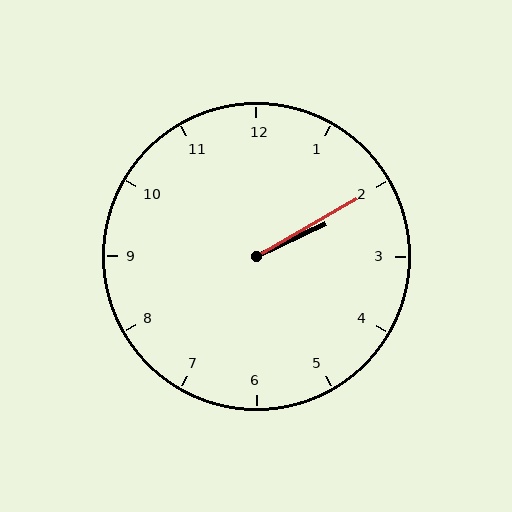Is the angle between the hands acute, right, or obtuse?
It is acute.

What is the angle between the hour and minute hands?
Approximately 5 degrees.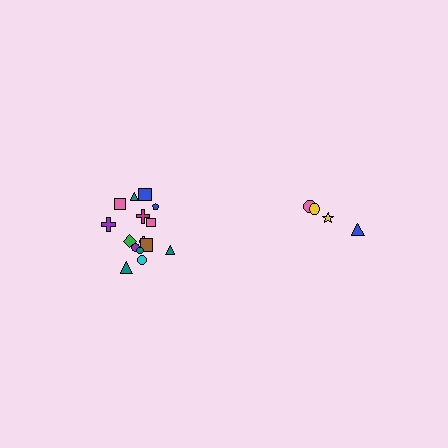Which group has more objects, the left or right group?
The left group.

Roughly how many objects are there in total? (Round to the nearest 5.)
Roughly 20 objects in total.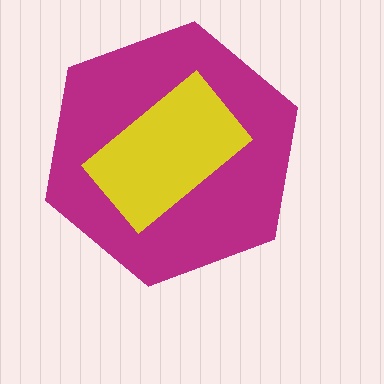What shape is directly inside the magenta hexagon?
The yellow rectangle.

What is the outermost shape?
The magenta hexagon.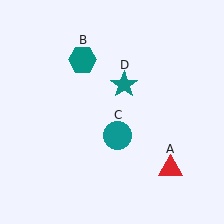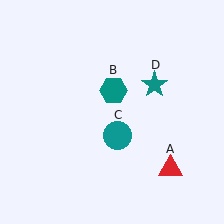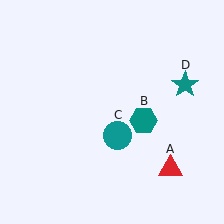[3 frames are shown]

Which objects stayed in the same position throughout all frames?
Red triangle (object A) and teal circle (object C) remained stationary.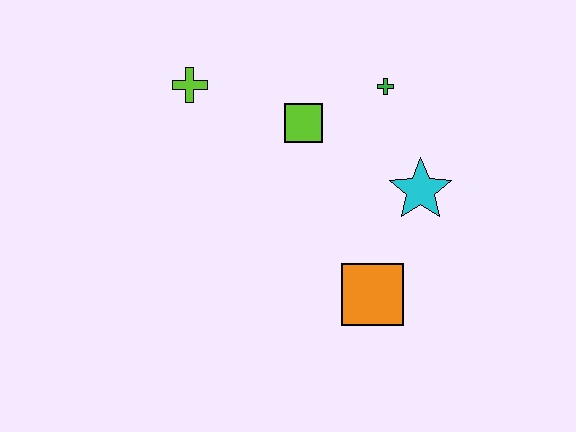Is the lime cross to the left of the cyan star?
Yes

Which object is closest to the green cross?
The lime square is closest to the green cross.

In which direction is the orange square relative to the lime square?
The orange square is below the lime square.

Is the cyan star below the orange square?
No